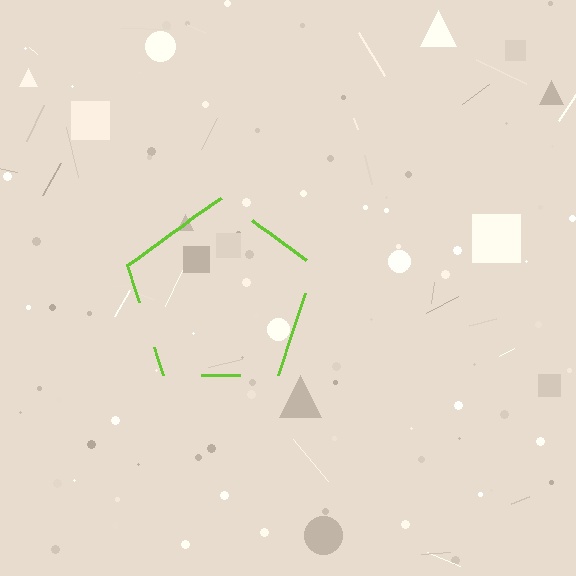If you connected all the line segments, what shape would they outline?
They would outline a pentagon.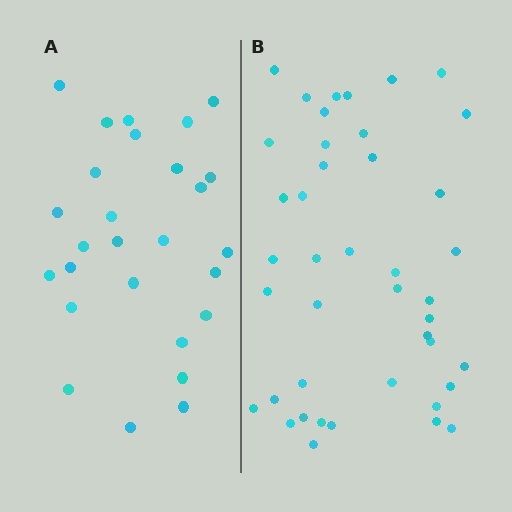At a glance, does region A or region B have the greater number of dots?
Region B (the right region) has more dots.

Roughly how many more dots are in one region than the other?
Region B has approximately 15 more dots than region A.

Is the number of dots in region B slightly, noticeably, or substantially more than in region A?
Region B has substantially more. The ratio is roughly 1.6 to 1.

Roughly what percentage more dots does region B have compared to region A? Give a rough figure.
About 55% more.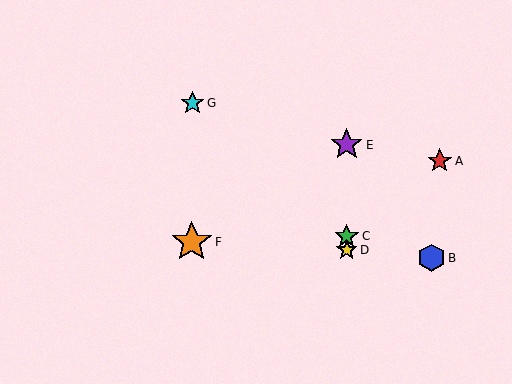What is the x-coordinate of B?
Object B is at x≈432.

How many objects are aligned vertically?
3 objects (C, D, E) are aligned vertically.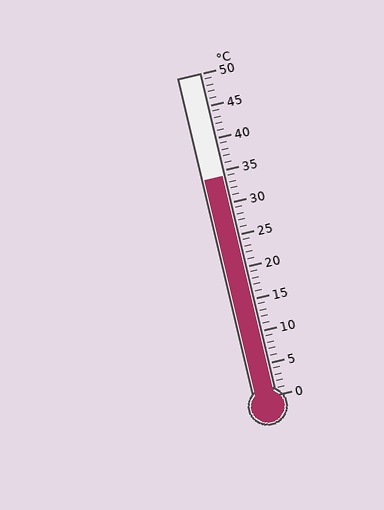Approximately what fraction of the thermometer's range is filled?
The thermometer is filled to approximately 70% of its range.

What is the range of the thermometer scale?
The thermometer scale ranges from 0°C to 50°C.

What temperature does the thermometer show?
The thermometer shows approximately 34°C.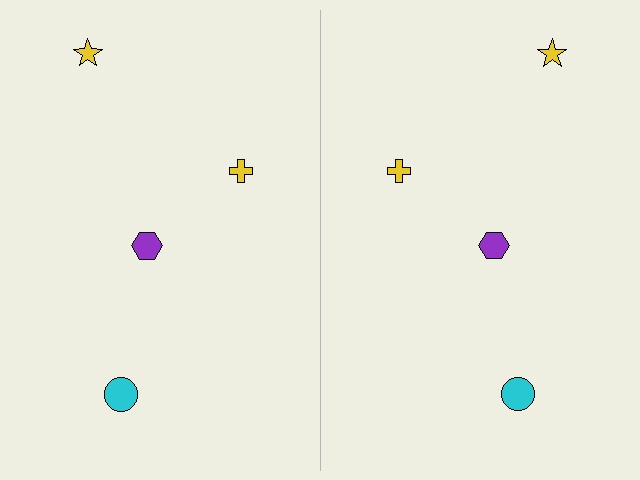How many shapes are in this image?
There are 8 shapes in this image.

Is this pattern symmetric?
Yes, this pattern has bilateral (reflection) symmetry.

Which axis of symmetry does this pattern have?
The pattern has a vertical axis of symmetry running through the center of the image.